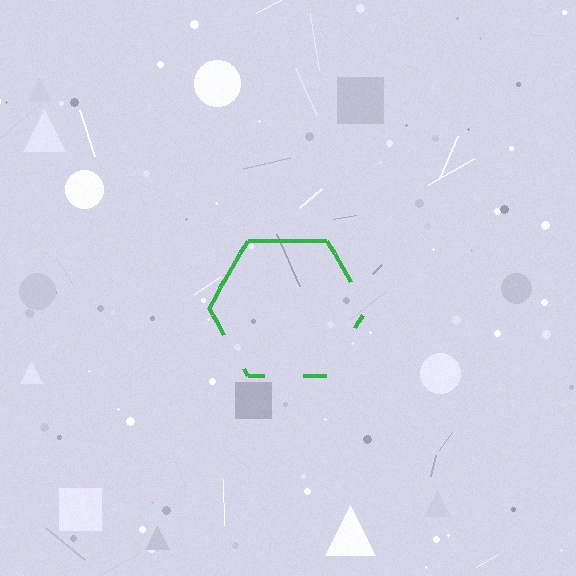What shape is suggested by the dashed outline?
The dashed outline suggests a hexagon.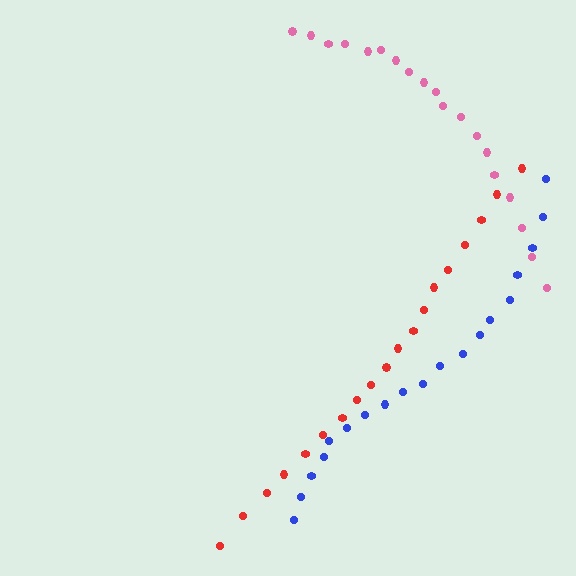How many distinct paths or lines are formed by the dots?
There are 3 distinct paths.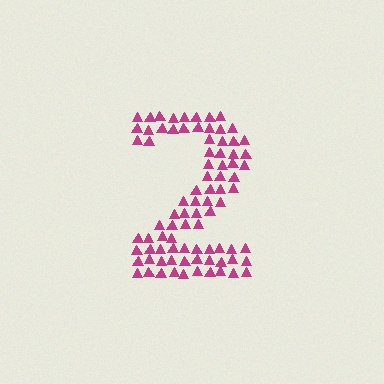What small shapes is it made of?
It is made of small triangles.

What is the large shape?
The large shape is the digit 2.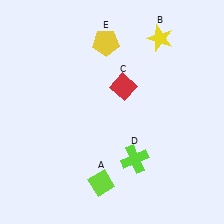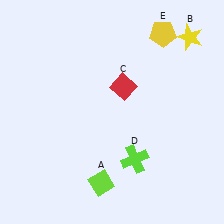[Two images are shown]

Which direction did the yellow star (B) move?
The yellow star (B) moved right.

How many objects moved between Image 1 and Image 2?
2 objects moved between the two images.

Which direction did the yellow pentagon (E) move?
The yellow pentagon (E) moved right.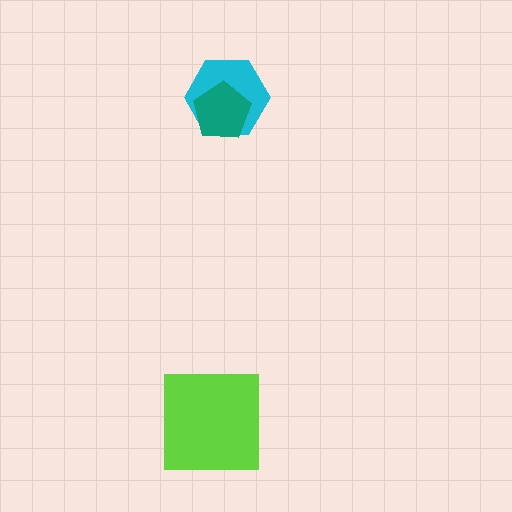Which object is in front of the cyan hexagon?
The teal pentagon is in front of the cyan hexagon.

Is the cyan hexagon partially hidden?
Yes, it is partially covered by another shape.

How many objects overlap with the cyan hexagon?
1 object overlaps with the cyan hexagon.